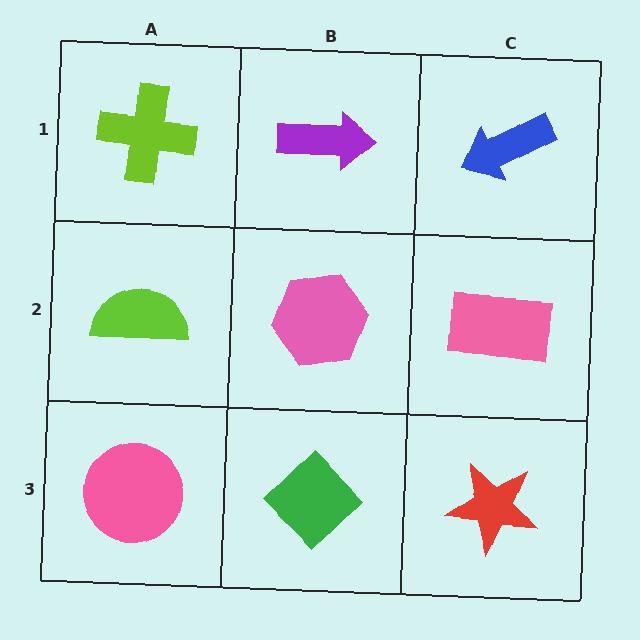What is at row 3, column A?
A pink circle.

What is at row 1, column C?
A blue arrow.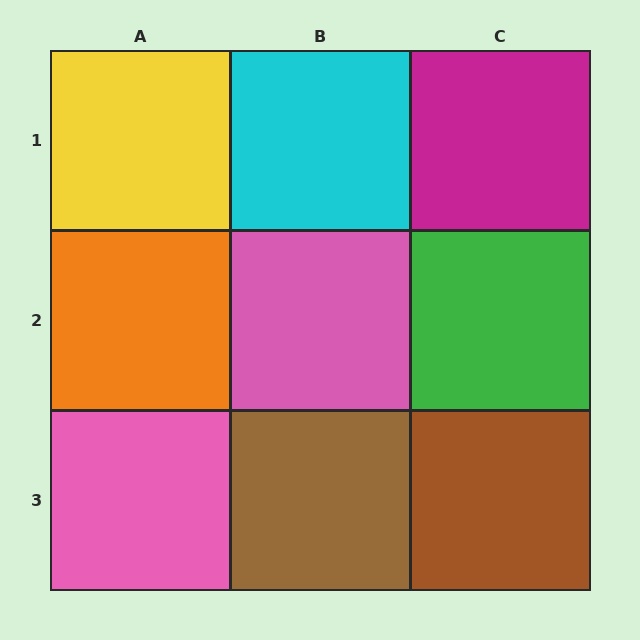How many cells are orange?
1 cell is orange.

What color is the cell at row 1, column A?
Yellow.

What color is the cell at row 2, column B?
Pink.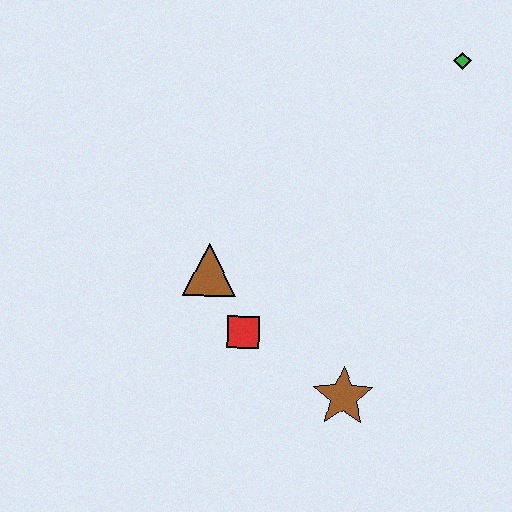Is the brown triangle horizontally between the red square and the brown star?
No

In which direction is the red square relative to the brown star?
The red square is to the left of the brown star.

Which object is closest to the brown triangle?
The red square is closest to the brown triangle.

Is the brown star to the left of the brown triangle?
No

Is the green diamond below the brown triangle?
No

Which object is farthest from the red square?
The green diamond is farthest from the red square.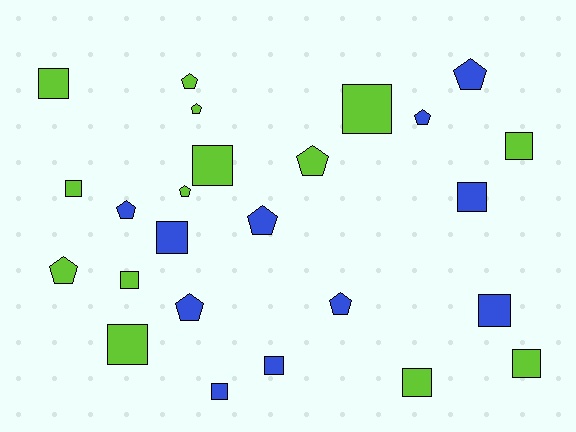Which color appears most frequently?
Lime, with 14 objects.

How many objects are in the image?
There are 25 objects.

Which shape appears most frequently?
Square, with 14 objects.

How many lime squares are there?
There are 9 lime squares.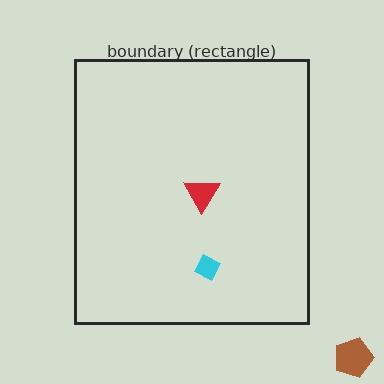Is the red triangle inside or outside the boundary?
Inside.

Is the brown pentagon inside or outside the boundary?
Outside.